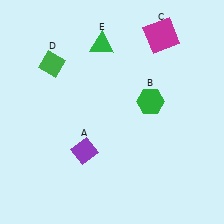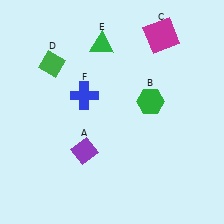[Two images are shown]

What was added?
A blue cross (F) was added in Image 2.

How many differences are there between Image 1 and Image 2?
There is 1 difference between the two images.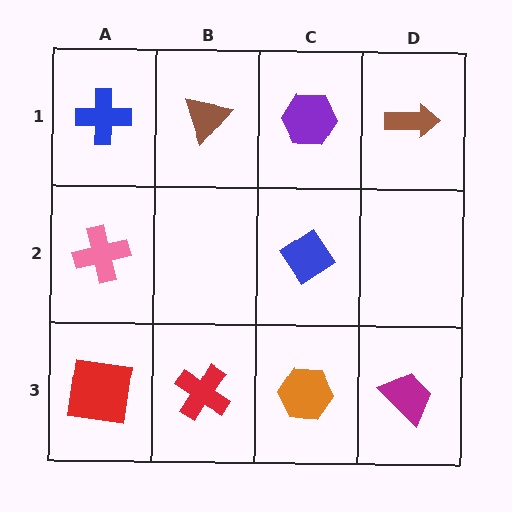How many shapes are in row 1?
4 shapes.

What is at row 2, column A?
A pink cross.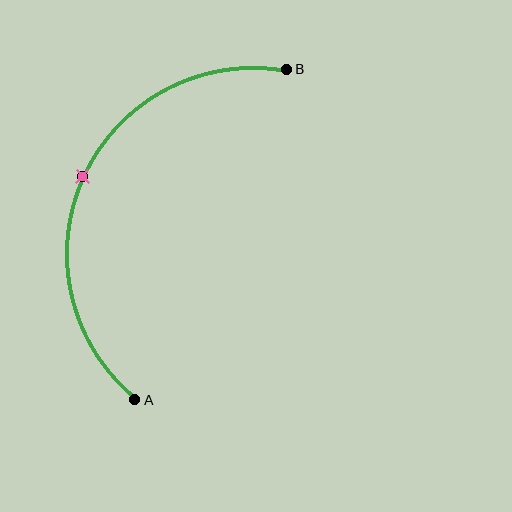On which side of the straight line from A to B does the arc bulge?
The arc bulges to the left of the straight line connecting A and B.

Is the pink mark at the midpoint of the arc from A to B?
Yes. The pink mark lies on the arc at equal arc-length from both A and B — it is the arc midpoint.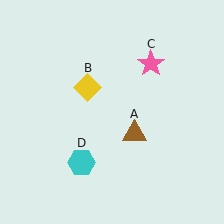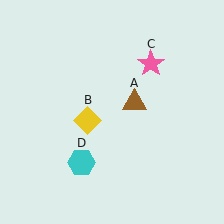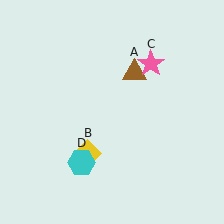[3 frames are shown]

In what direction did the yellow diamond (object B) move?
The yellow diamond (object B) moved down.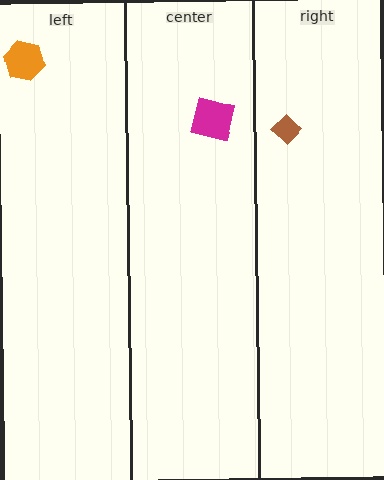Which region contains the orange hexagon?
The left region.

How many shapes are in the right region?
1.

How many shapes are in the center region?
1.